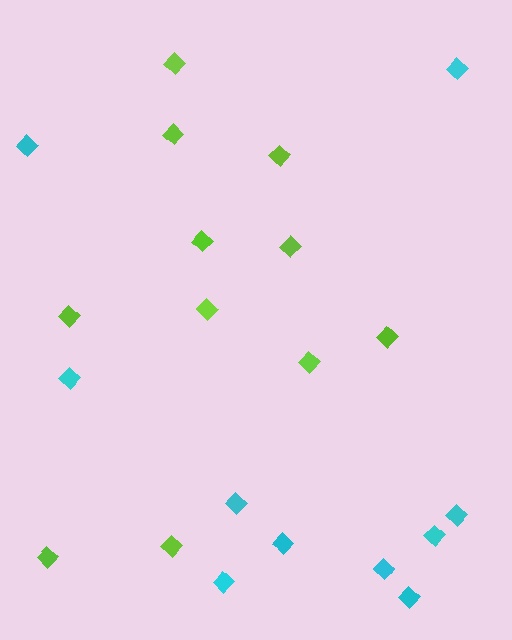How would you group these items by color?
There are 2 groups: one group of lime diamonds (11) and one group of cyan diamonds (10).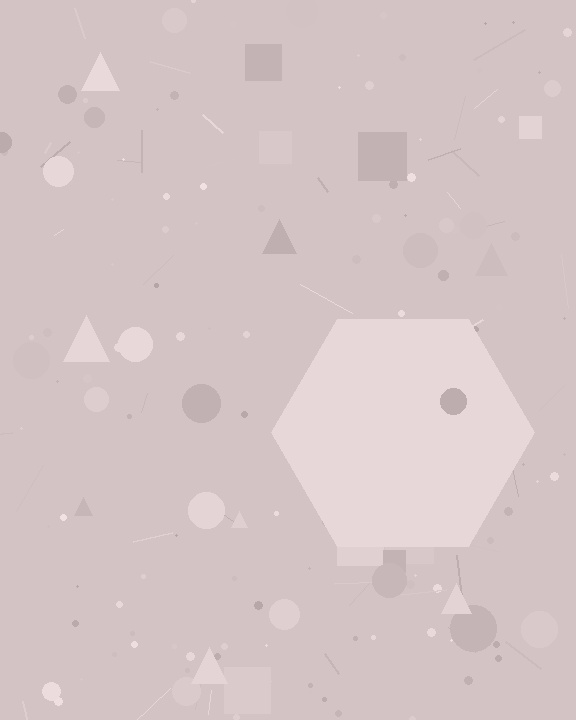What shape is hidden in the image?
A hexagon is hidden in the image.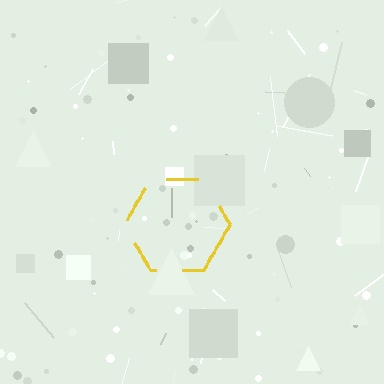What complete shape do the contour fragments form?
The contour fragments form a hexagon.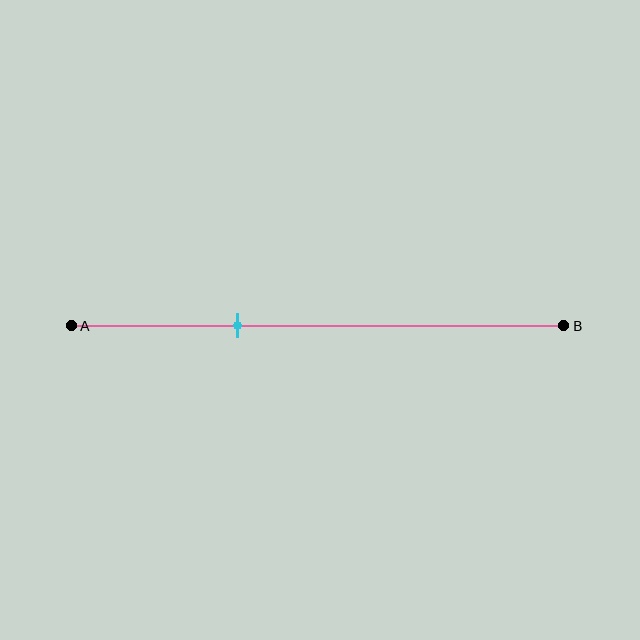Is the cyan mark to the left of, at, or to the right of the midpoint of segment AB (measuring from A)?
The cyan mark is to the left of the midpoint of segment AB.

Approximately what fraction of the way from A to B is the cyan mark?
The cyan mark is approximately 35% of the way from A to B.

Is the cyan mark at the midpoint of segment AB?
No, the mark is at about 35% from A, not at the 50% midpoint.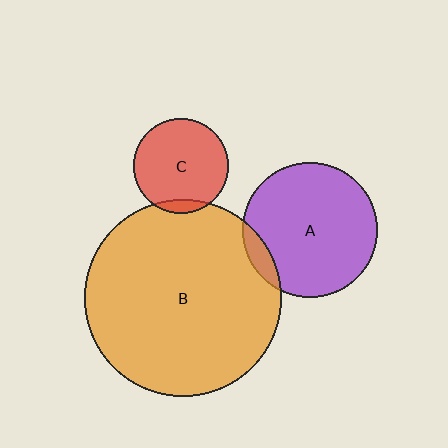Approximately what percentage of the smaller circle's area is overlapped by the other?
Approximately 10%.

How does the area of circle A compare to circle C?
Approximately 2.0 times.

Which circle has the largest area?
Circle B (orange).